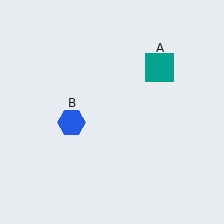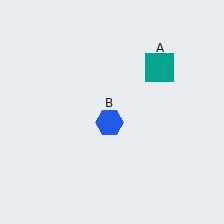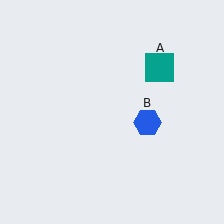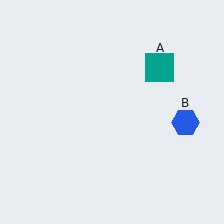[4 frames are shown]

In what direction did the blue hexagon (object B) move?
The blue hexagon (object B) moved right.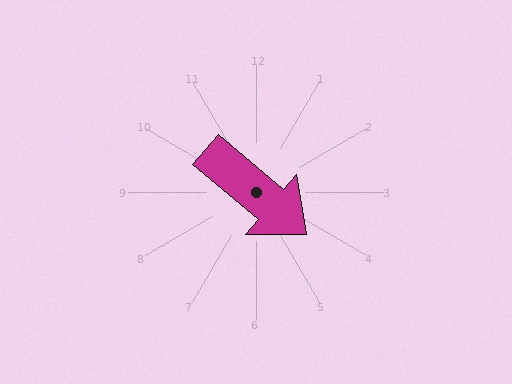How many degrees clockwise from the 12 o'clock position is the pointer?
Approximately 130 degrees.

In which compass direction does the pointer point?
Southeast.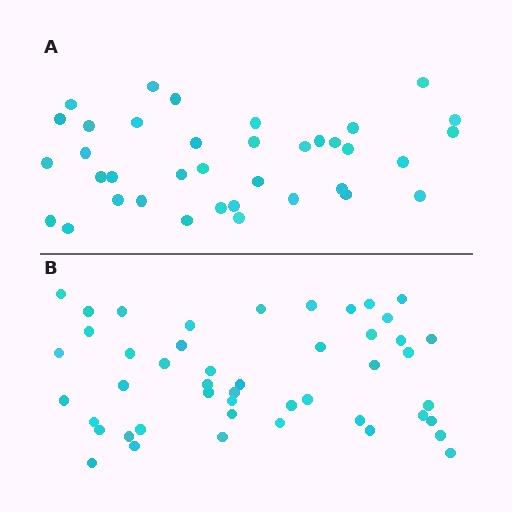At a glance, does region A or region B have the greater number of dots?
Region B (the bottom region) has more dots.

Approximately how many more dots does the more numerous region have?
Region B has roughly 10 or so more dots than region A.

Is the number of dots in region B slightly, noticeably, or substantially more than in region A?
Region B has noticeably more, but not dramatically so. The ratio is roughly 1.3 to 1.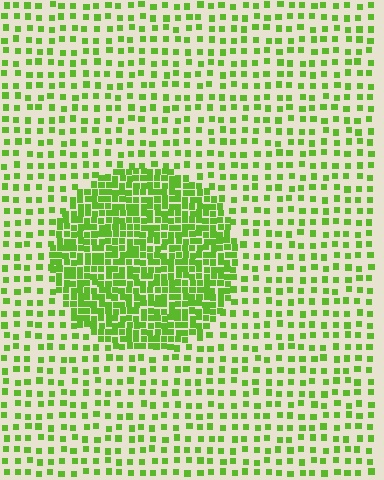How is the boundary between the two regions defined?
The boundary is defined by a change in element density (approximately 2.7x ratio). All elements are the same color, size, and shape.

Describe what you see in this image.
The image contains small lime elements arranged at two different densities. A circle-shaped region is visible where the elements are more densely packed than the surrounding area.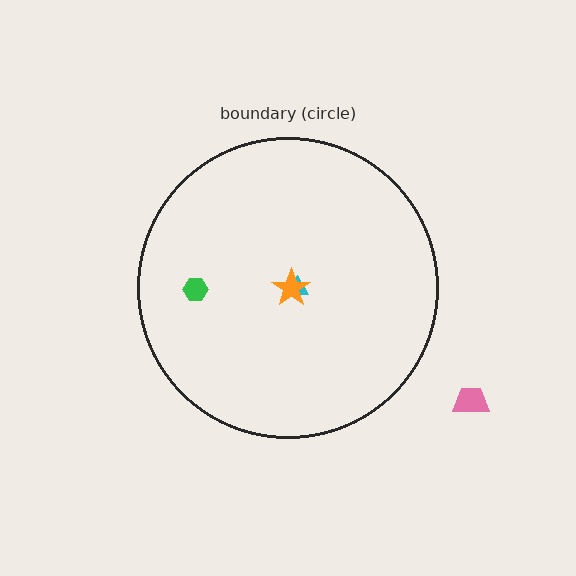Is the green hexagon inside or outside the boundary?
Inside.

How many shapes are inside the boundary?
3 inside, 1 outside.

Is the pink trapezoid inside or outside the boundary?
Outside.